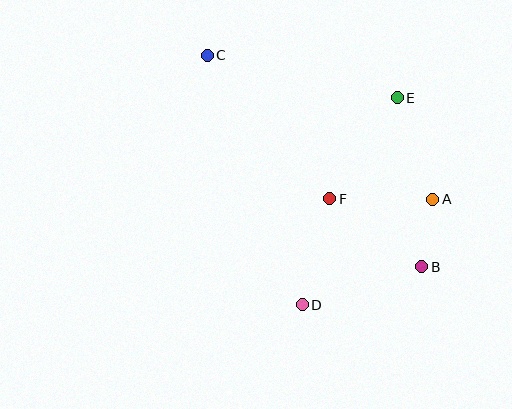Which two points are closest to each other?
Points A and B are closest to each other.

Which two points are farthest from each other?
Points B and C are farthest from each other.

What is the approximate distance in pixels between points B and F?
The distance between B and F is approximately 115 pixels.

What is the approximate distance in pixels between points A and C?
The distance between A and C is approximately 268 pixels.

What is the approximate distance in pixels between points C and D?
The distance between C and D is approximately 267 pixels.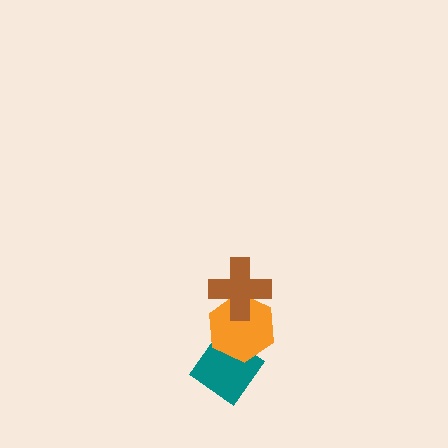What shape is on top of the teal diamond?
The orange hexagon is on top of the teal diamond.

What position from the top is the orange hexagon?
The orange hexagon is 2nd from the top.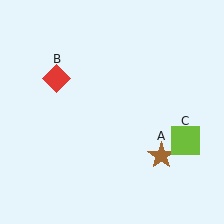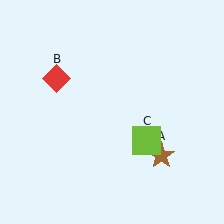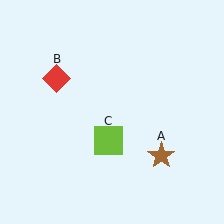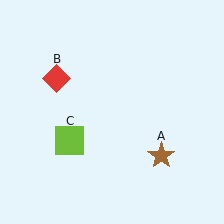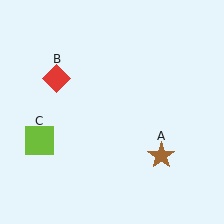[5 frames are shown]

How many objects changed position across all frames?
1 object changed position: lime square (object C).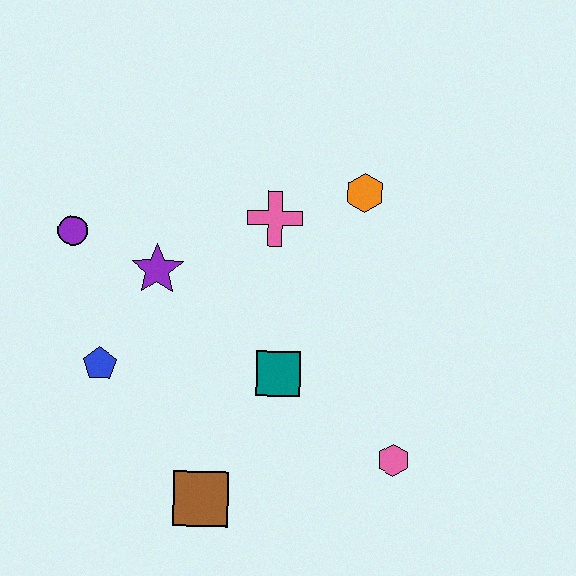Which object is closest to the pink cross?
The orange hexagon is closest to the pink cross.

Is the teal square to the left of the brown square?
No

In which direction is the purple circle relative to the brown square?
The purple circle is above the brown square.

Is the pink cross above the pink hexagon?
Yes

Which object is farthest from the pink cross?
The brown square is farthest from the pink cross.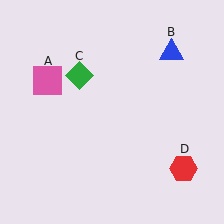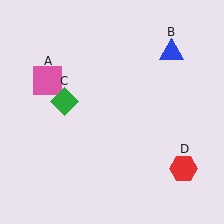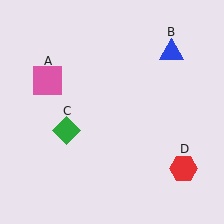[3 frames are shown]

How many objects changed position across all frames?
1 object changed position: green diamond (object C).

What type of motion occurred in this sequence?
The green diamond (object C) rotated counterclockwise around the center of the scene.